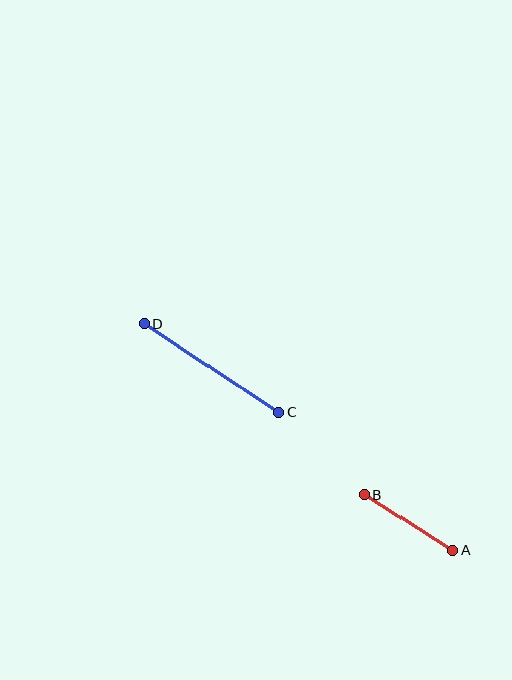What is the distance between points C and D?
The distance is approximately 160 pixels.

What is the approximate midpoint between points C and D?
The midpoint is at approximately (211, 368) pixels.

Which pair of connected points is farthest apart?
Points C and D are farthest apart.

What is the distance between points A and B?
The distance is approximately 105 pixels.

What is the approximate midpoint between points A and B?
The midpoint is at approximately (409, 522) pixels.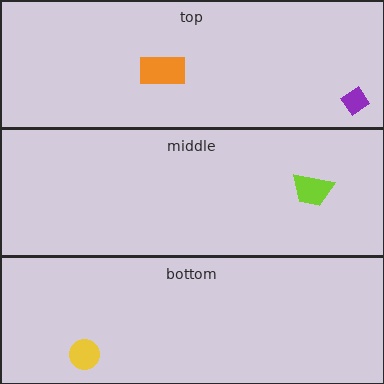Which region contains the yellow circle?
The bottom region.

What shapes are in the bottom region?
The yellow circle.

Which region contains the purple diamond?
The top region.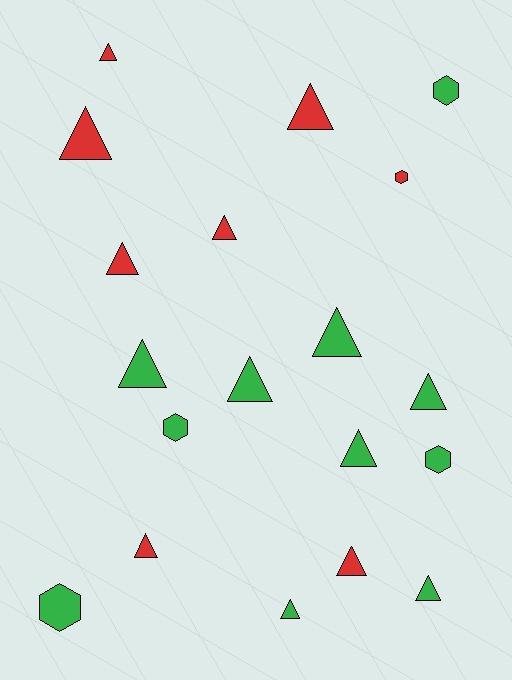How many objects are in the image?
There are 19 objects.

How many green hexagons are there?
There are 4 green hexagons.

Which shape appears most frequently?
Triangle, with 14 objects.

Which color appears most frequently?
Green, with 11 objects.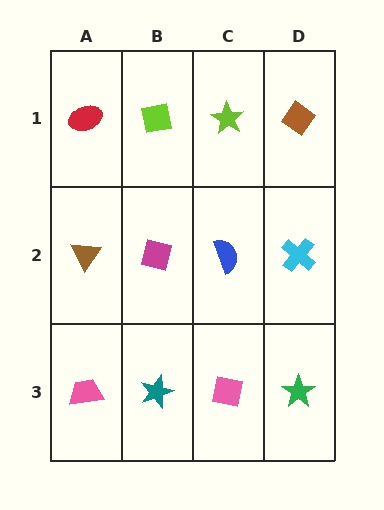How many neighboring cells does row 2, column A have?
3.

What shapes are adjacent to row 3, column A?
A brown triangle (row 2, column A), a teal star (row 3, column B).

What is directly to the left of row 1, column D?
A lime star.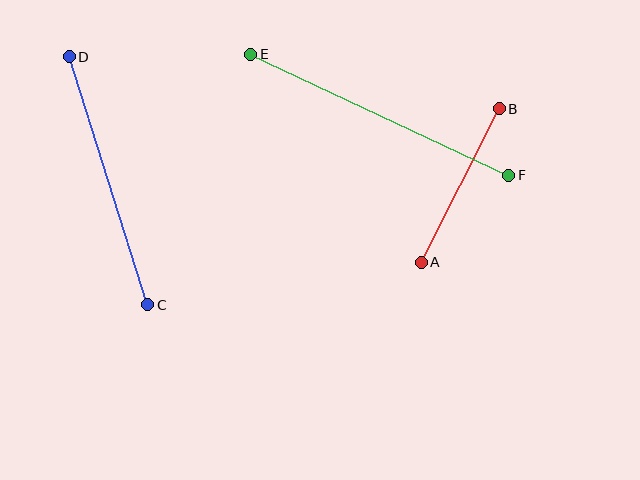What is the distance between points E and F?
The distance is approximately 285 pixels.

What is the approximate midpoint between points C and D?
The midpoint is at approximately (108, 181) pixels.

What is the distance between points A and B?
The distance is approximately 172 pixels.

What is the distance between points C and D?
The distance is approximately 261 pixels.